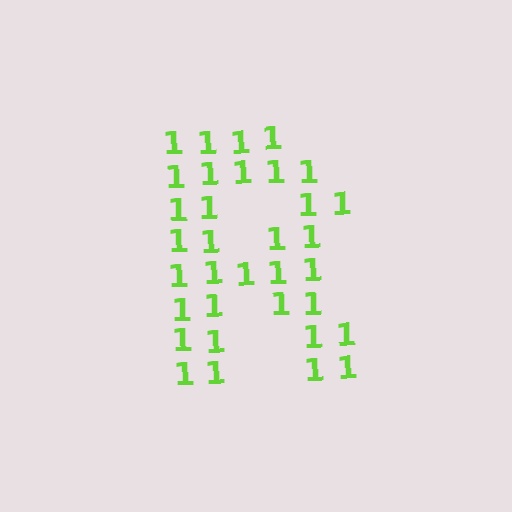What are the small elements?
The small elements are digit 1's.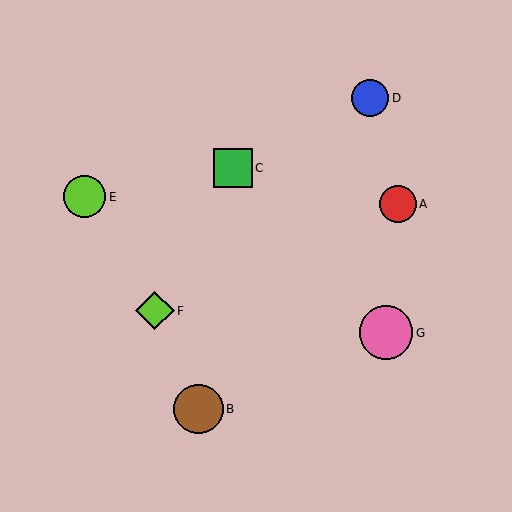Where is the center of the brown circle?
The center of the brown circle is at (198, 409).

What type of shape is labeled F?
Shape F is a lime diamond.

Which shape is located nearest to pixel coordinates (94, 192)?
The lime circle (labeled E) at (84, 197) is nearest to that location.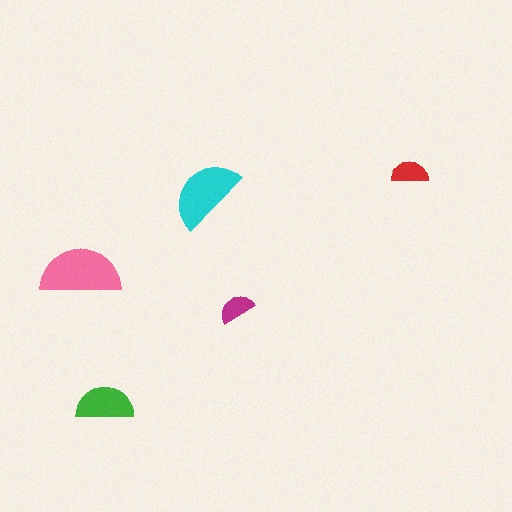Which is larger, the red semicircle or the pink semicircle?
The pink one.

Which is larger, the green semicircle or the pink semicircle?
The pink one.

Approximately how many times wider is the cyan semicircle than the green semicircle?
About 1.5 times wider.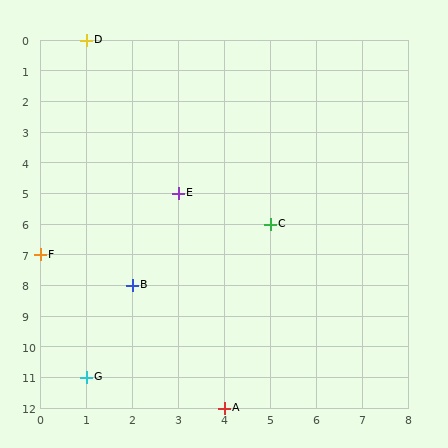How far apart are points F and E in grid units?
Points F and E are 3 columns and 2 rows apart (about 3.6 grid units diagonally).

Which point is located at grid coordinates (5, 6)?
Point C is at (5, 6).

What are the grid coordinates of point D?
Point D is at grid coordinates (1, 0).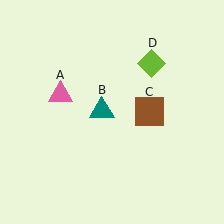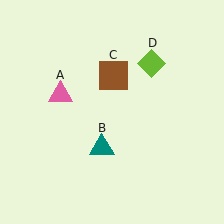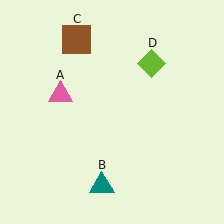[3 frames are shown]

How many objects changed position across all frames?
2 objects changed position: teal triangle (object B), brown square (object C).